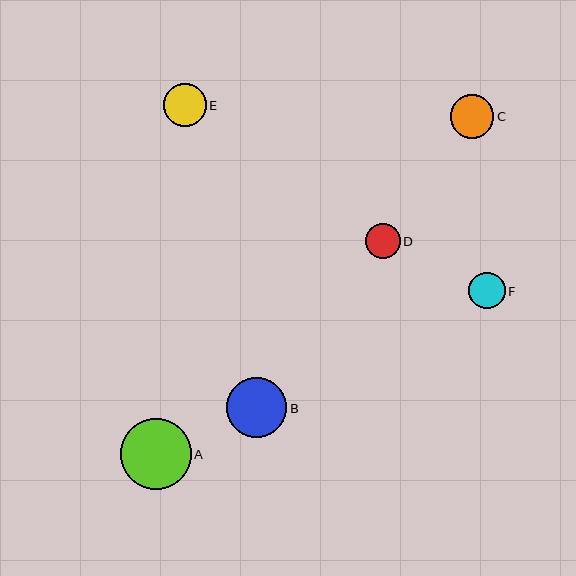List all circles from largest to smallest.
From largest to smallest: A, B, C, E, F, D.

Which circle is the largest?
Circle A is the largest with a size of approximately 70 pixels.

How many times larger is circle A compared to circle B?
Circle A is approximately 1.2 times the size of circle B.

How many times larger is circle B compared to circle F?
Circle B is approximately 1.6 times the size of circle F.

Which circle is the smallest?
Circle D is the smallest with a size of approximately 35 pixels.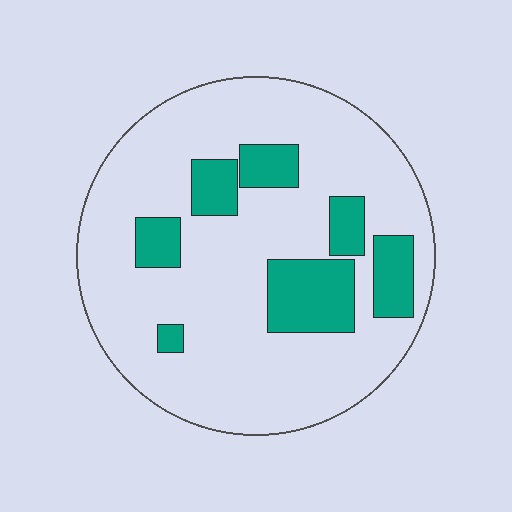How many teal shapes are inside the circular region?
7.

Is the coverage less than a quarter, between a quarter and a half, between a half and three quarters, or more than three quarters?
Less than a quarter.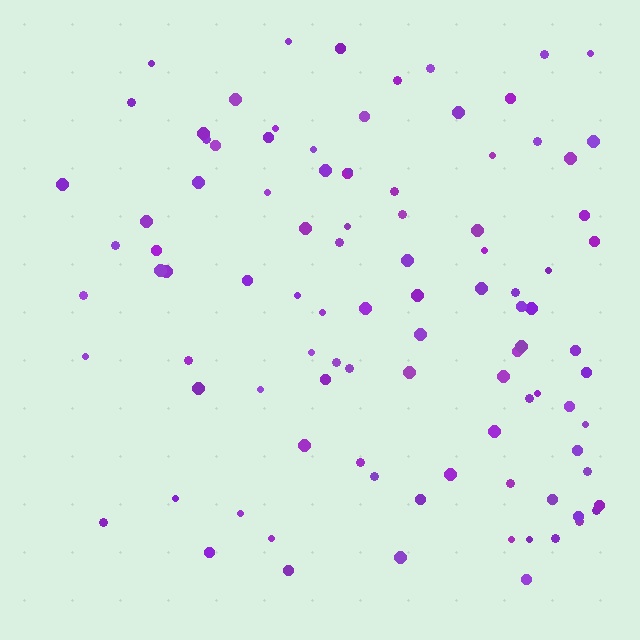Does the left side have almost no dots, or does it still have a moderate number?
Still a moderate number, just noticeably fewer than the right.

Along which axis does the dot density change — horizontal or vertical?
Horizontal.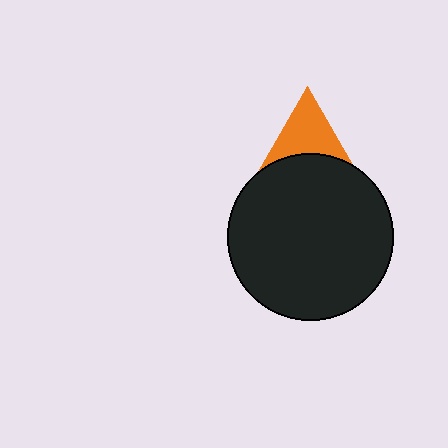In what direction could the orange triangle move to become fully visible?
The orange triangle could move up. That would shift it out from behind the black circle entirely.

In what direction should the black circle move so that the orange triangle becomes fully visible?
The black circle should move down. That is the shortest direction to clear the overlap and leave the orange triangle fully visible.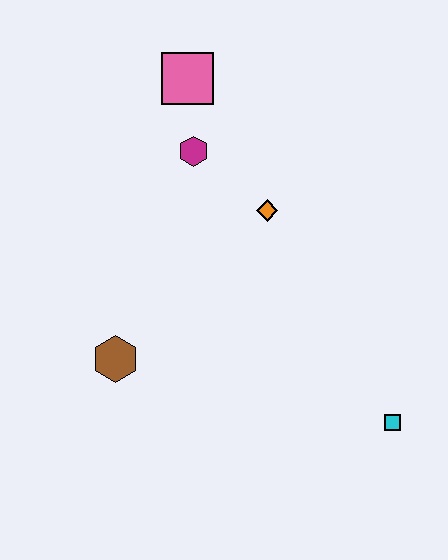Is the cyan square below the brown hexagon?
Yes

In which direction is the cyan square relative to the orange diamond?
The cyan square is below the orange diamond.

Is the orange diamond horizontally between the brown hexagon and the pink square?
No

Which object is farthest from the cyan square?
The pink square is farthest from the cyan square.